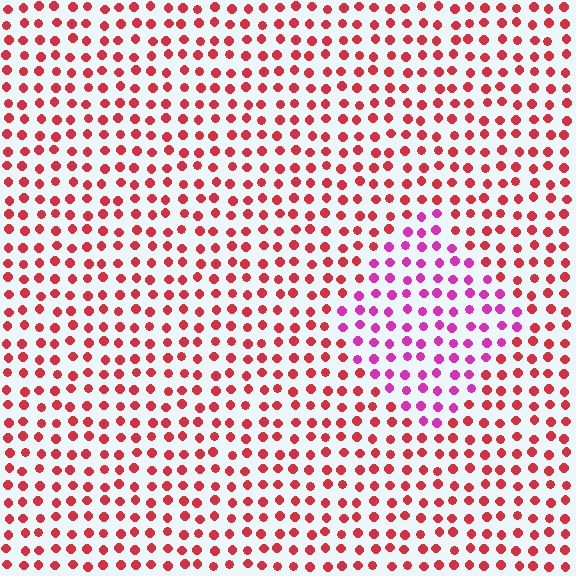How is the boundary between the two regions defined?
The boundary is defined purely by a slight shift in hue (about 43 degrees). Spacing, size, and orientation are identical on both sides.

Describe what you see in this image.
The image is filled with small red elements in a uniform arrangement. A diamond-shaped region is visible where the elements are tinted to a slightly different hue, forming a subtle color boundary.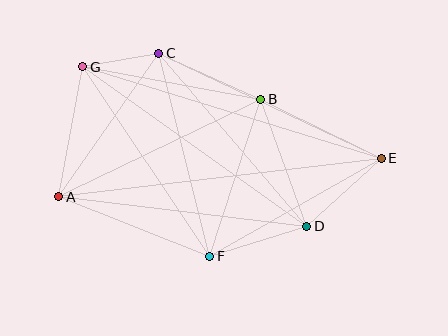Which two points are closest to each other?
Points C and G are closest to each other.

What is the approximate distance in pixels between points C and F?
The distance between C and F is approximately 210 pixels.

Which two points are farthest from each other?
Points A and E are farthest from each other.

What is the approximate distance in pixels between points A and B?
The distance between A and B is approximately 224 pixels.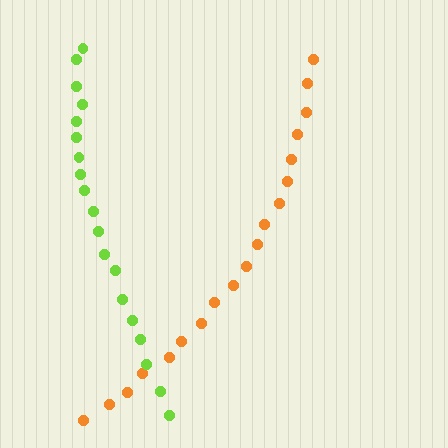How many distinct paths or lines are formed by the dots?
There are 2 distinct paths.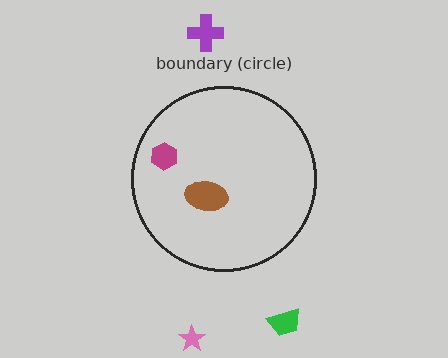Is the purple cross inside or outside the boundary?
Outside.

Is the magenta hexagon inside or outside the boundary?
Inside.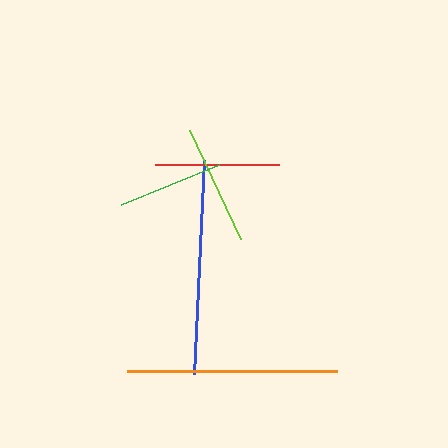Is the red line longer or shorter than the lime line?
The red line is longer than the lime line.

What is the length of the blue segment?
The blue segment is approximately 214 pixels long.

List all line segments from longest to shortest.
From longest to shortest: blue, orange, red, lime, green.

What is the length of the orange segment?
The orange segment is approximately 210 pixels long.